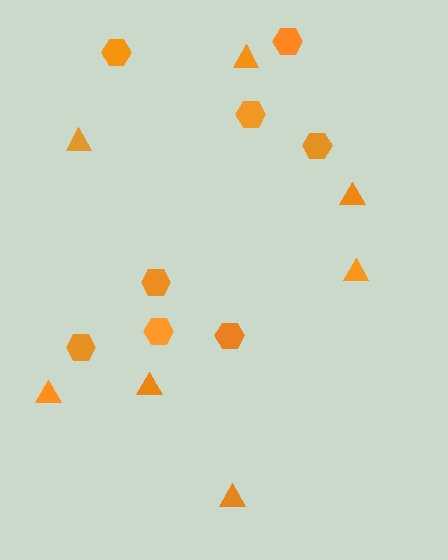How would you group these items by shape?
There are 2 groups: one group of hexagons (8) and one group of triangles (7).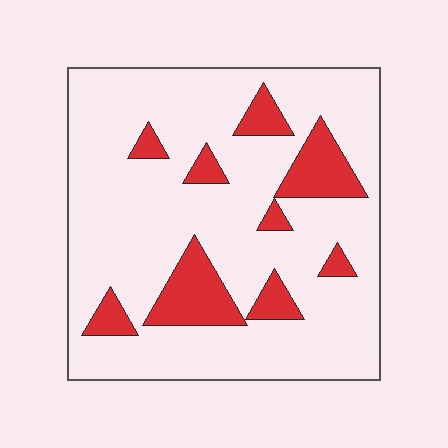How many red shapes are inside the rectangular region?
9.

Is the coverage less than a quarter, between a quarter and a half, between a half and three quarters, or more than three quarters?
Less than a quarter.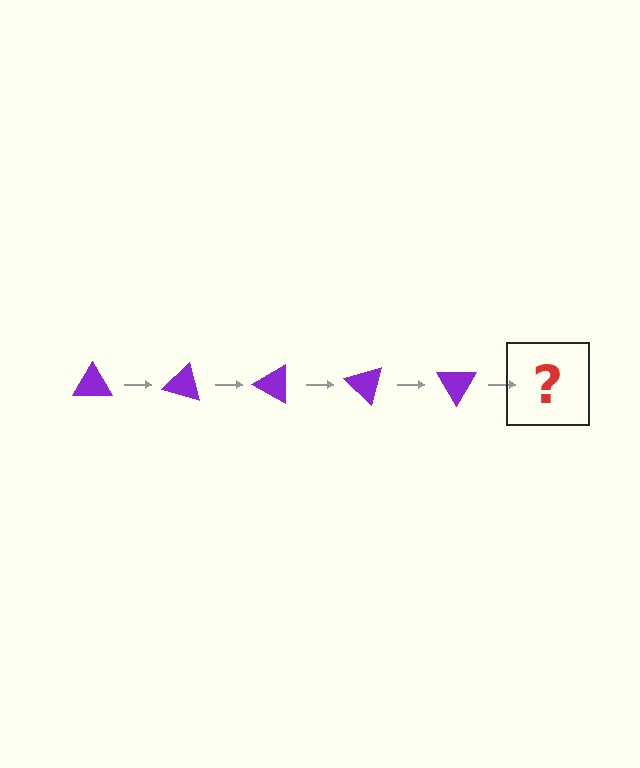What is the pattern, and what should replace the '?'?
The pattern is that the triangle rotates 15 degrees each step. The '?' should be a purple triangle rotated 75 degrees.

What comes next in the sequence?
The next element should be a purple triangle rotated 75 degrees.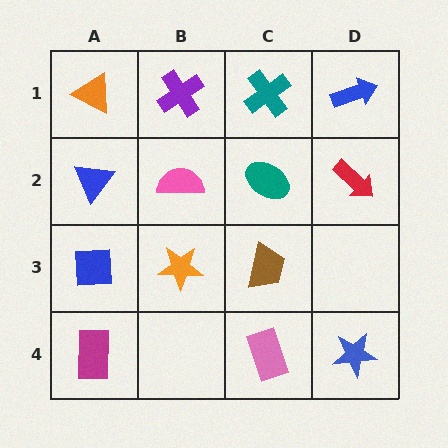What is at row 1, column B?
A purple cross.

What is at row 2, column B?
A pink semicircle.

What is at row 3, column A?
A blue square.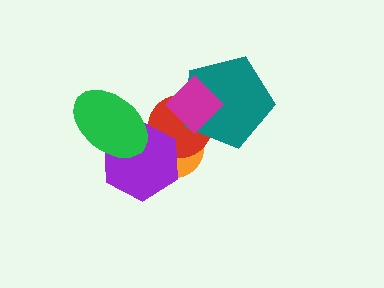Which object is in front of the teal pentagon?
The magenta diamond is in front of the teal pentagon.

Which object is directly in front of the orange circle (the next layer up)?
The red circle is directly in front of the orange circle.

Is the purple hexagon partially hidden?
Yes, it is partially covered by another shape.